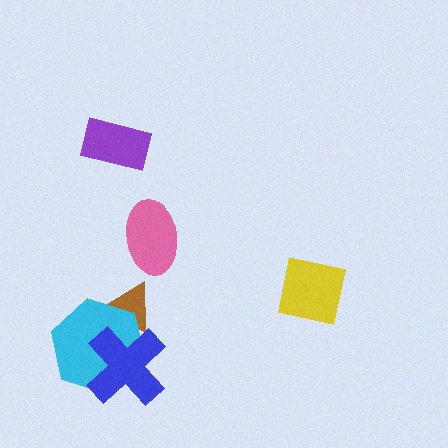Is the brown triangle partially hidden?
Yes, it is partially covered by another shape.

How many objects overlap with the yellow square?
0 objects overlap with the yellow square.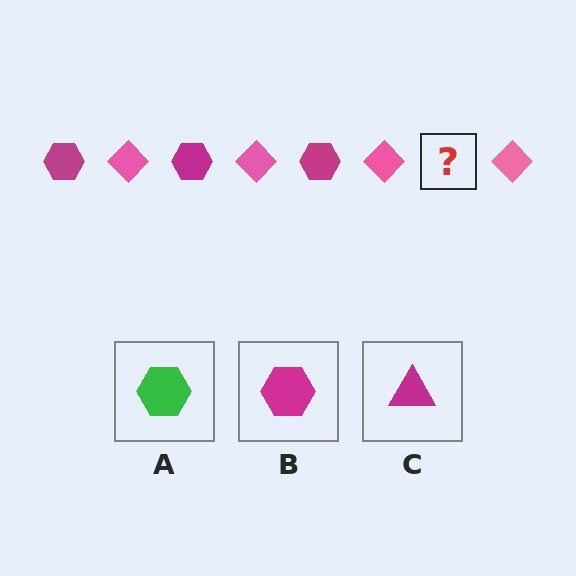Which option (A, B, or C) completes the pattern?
B.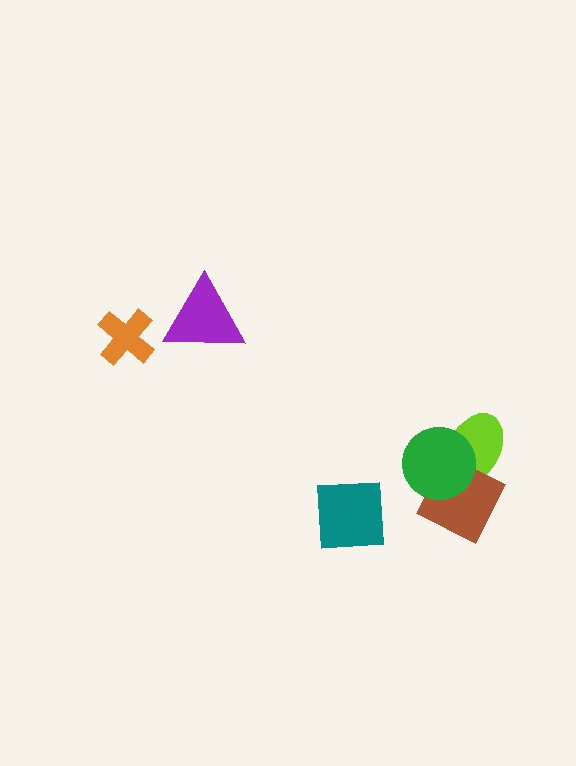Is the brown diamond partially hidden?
Yes, it is partially covered by another shape.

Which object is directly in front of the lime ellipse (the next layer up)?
The brown diamond is directly in front of the lime ellipse.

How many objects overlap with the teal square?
0 objects overlap with the teal square.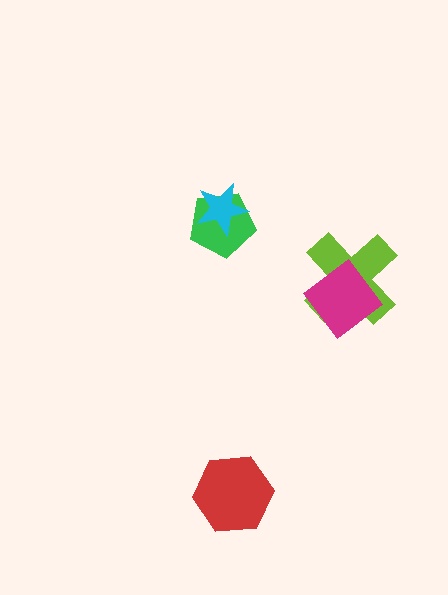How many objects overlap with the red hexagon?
0 objects overlap with the red hexagon.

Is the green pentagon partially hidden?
Yes, it is partially covered by another shape.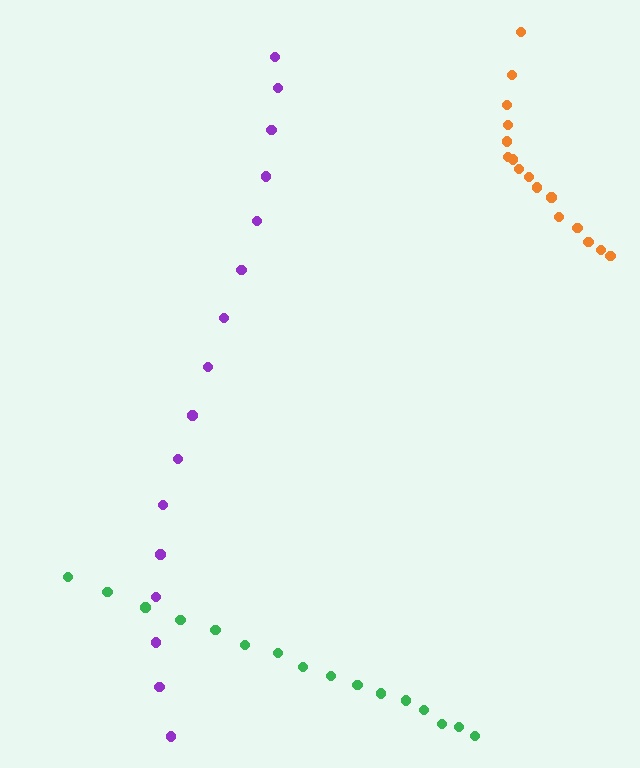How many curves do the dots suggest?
There are 3 distinct paths.